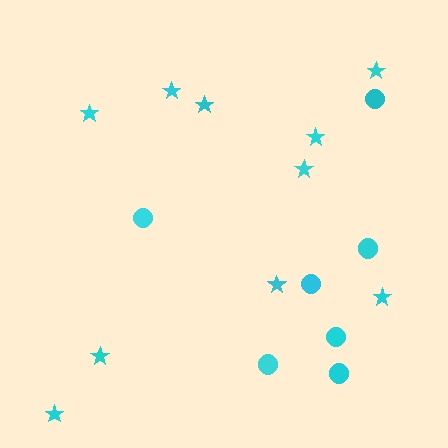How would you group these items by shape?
There are 2 groups: one group of stars (10) and one group of circles (7).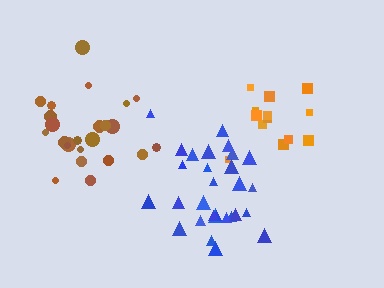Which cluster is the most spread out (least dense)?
Orange.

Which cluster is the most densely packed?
Blue.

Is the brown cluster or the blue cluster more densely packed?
Blue.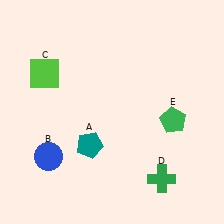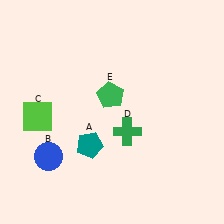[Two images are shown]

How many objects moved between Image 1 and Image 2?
3 objects moved between the two images.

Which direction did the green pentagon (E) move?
The green pentagon (E) moved left.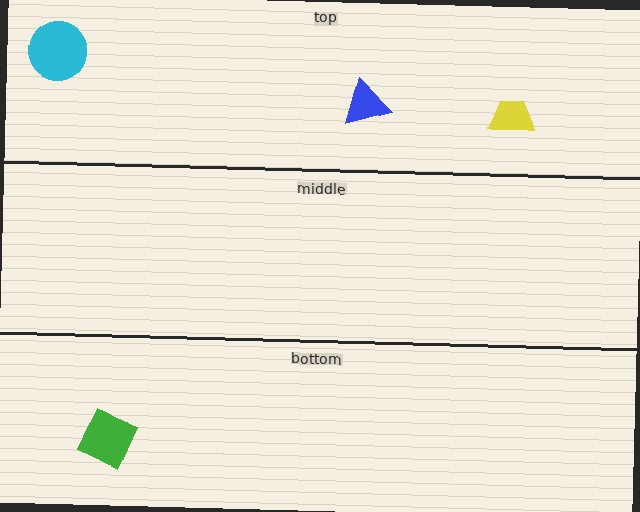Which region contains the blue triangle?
The top region.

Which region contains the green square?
The bottom region.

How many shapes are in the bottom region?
1.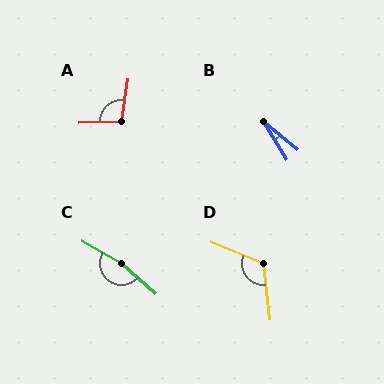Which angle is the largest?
C, at approximately 169 degrees.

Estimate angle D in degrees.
Approximately 119 degrees.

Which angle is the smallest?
B, at approximately 19 degrees.